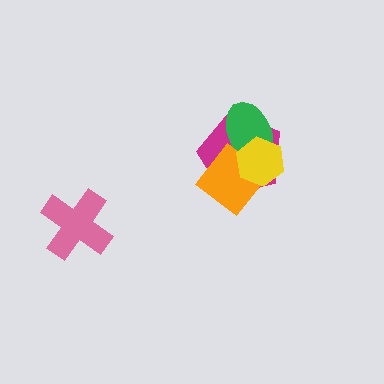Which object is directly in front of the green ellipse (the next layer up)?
The orange diamond is directly in front of the green ellipse.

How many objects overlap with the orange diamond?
3 objects overlap with the orange diamond.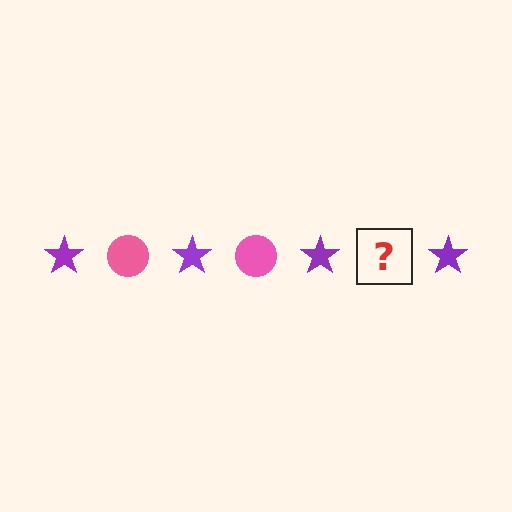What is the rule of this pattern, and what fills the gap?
The rule is that the pattern alternates between purple star and pink circle. The gap should be filled with a pink circle.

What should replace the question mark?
The question mark should be replaced with a pink circle.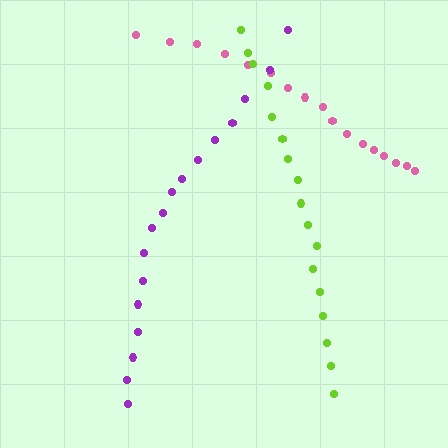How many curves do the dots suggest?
There are 3 distinct paths.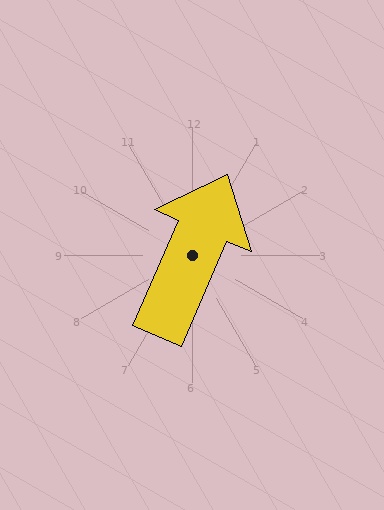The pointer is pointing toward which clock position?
Roughly 1 o'clock.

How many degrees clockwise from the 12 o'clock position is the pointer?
Approximately 23 degrees.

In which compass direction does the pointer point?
Northeast.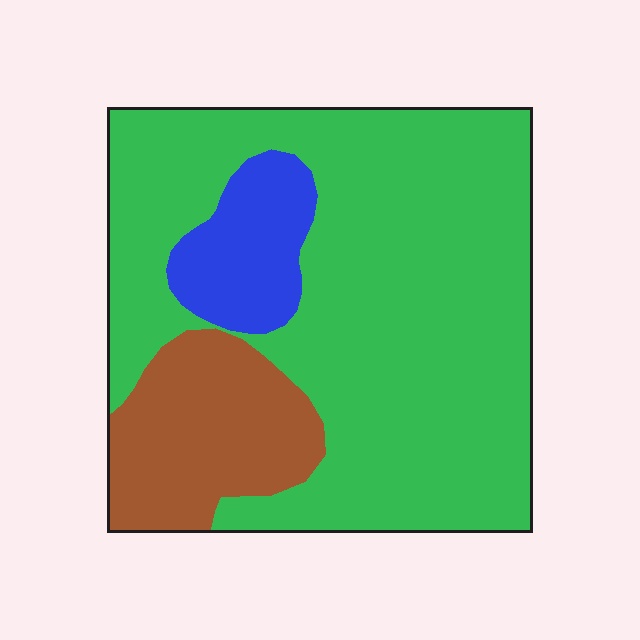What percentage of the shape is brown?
Brown takes up about one sixth (1/6) of the shape.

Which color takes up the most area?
Green, at roughly 70%.